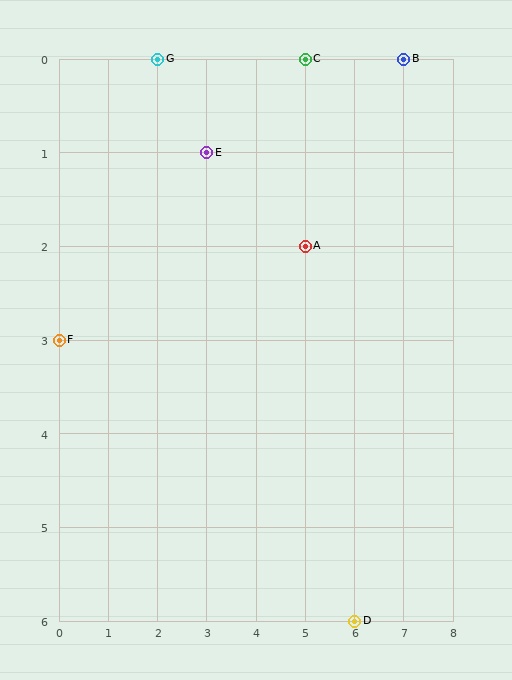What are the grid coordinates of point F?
Point F is at grid coordinates (0, 3).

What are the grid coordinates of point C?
Point C is at grid coordinates (5, 0).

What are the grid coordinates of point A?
Point A is at grid coordinates (5, 2).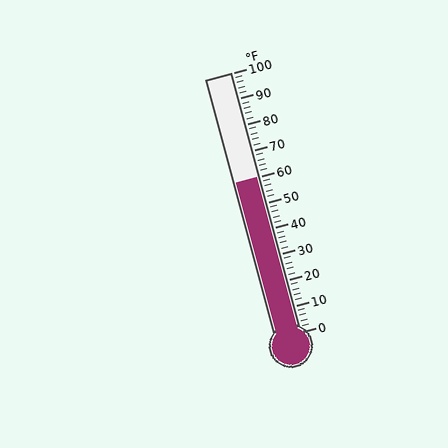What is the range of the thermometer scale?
The thermometer scale ranges from 0°F to 100°F.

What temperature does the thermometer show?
The thermometer shows approximately 60°F.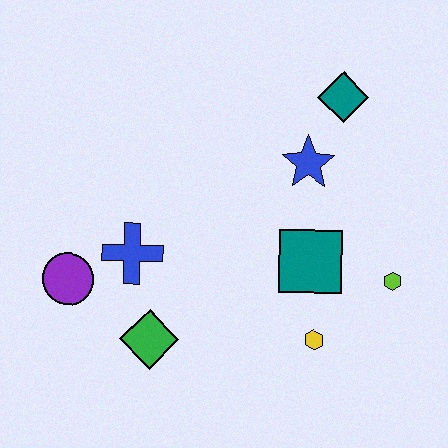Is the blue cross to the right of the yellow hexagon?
No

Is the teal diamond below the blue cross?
No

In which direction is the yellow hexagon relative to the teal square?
The yellow hexagon is below the teal square.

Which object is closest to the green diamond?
The blue cross is closest to the green diamond.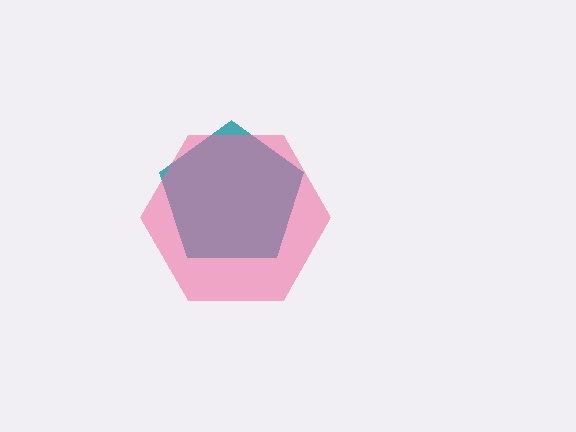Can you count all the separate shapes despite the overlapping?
Yes, there are 2 separate shapes.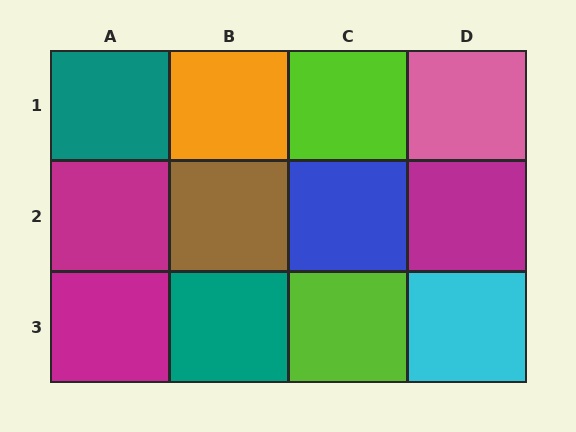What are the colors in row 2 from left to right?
Magenta, brown, blue, magenta.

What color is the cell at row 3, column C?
Lime.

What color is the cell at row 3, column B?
Teal.